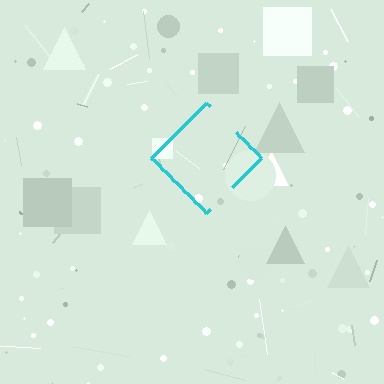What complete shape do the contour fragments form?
The contour fragments form a diamond.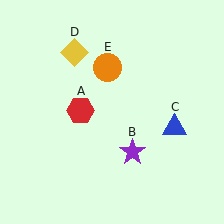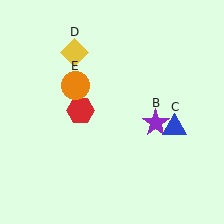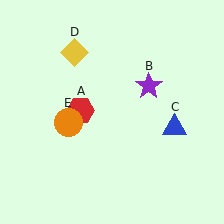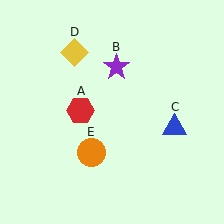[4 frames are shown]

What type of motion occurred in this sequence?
The purple star (object B), orange circle (object E) rotated counterclockwise around the center of the scene.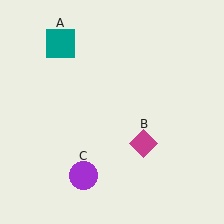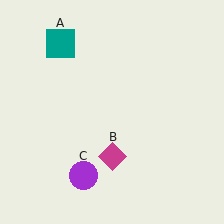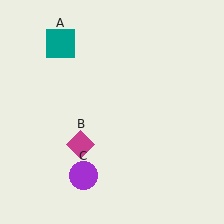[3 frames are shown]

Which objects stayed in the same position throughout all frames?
Teal square (object A) and purple circle (object C) remained stationary.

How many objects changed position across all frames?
1 object changed position: magenta diamond (object B).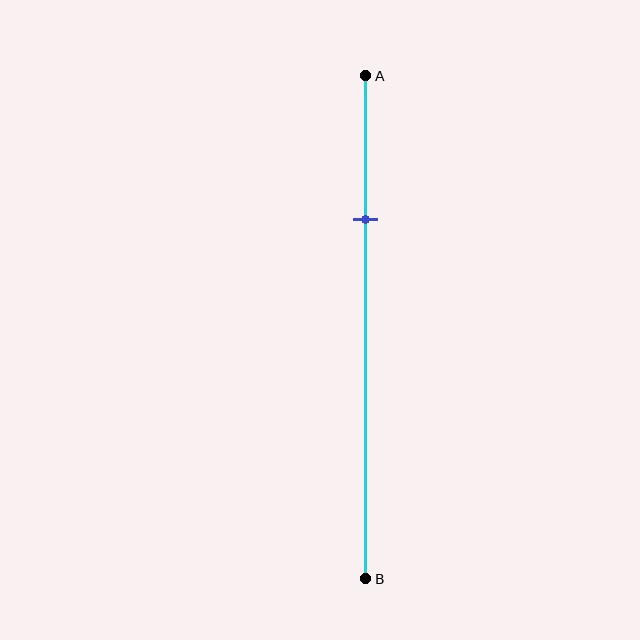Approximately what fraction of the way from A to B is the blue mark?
The blue mark is approximately 30% of the way from A to B.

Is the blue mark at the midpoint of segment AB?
No, the mark is at about 30% from A, not at the 50% midpoint.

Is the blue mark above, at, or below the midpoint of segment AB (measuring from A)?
The blue mark is above the midpoint of segment AB.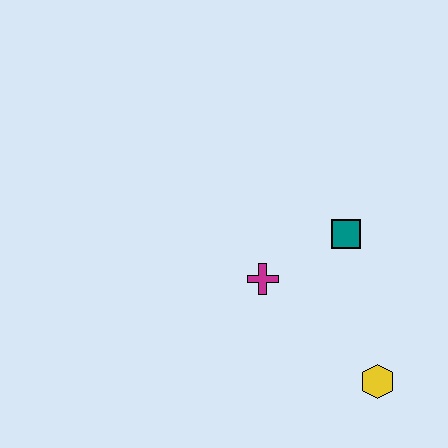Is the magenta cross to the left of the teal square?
Yes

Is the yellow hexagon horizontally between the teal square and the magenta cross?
No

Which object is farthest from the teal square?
The yellow hexagon is farthest from the teal square.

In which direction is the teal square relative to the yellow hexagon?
The teal square is above the yellow hexagon.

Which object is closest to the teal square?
The magenta cross is closest to the teal square.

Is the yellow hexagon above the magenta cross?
No